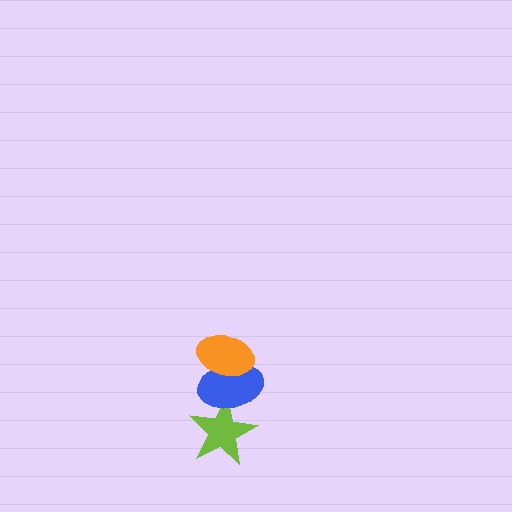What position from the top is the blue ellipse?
The blue ellipse is 2nd from the top.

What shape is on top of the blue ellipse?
The orange ellipse is on top of the blue ellipse.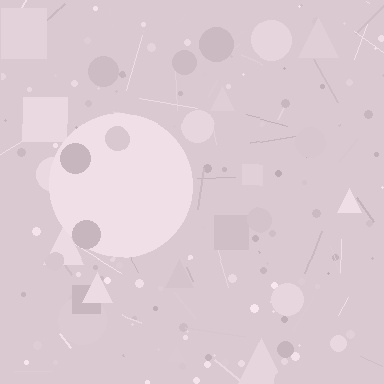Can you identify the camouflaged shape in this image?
The camouflaged shape is a circle.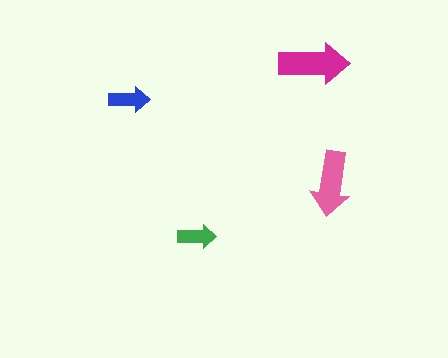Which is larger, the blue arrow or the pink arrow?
The pink one.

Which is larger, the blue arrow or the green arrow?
The blue one.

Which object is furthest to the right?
The pink arrow is rightmost.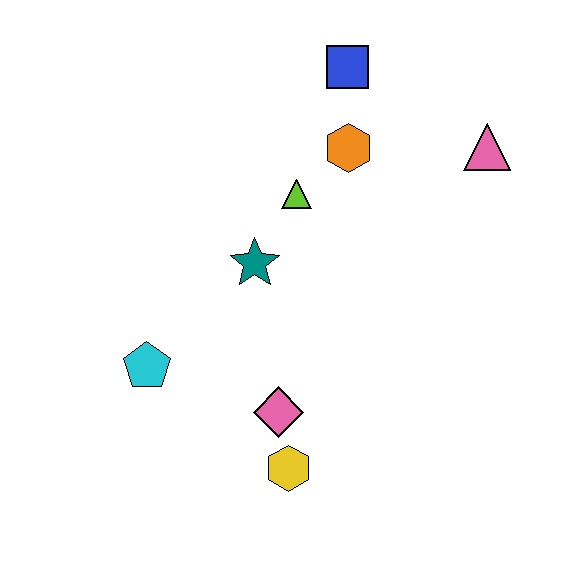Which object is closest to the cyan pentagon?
The pink diamond is closest to the cyan pentagon.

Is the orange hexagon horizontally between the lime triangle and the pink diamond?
No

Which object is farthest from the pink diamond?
The blue square is farthest from the pink diamond.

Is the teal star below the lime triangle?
Yes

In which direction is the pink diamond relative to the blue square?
The pink diamond is below the blue square.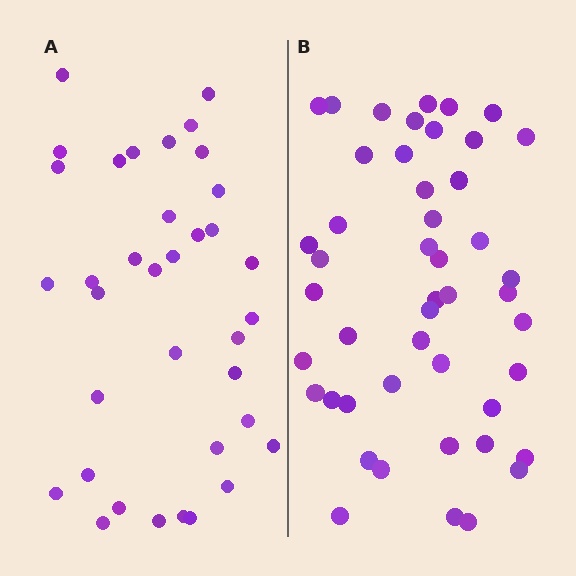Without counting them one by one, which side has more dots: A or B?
Region B (the right region) has more dots.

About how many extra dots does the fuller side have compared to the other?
Region B has roughly 12 or so more dots than region A.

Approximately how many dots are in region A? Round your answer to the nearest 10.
About 40 dots. (The exact count is 36, which rounds to 40.)